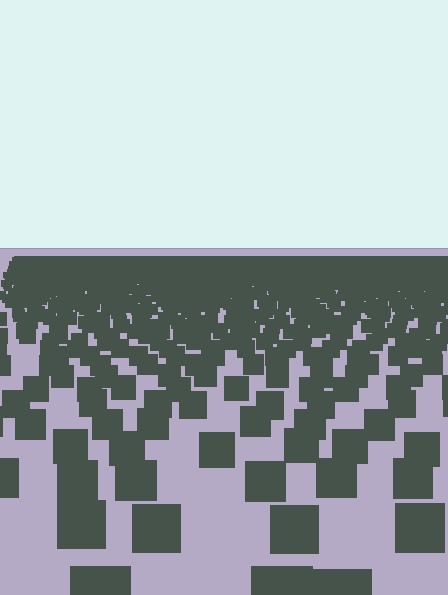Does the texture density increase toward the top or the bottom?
Density increases toward the top.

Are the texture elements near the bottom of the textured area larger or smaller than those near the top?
Larger. Near the bottom, elements are closer to the viewer and appear at a bigger on-screen size.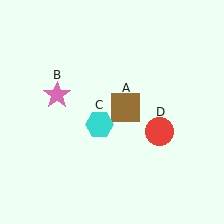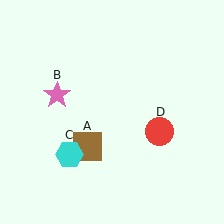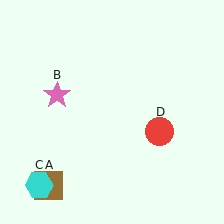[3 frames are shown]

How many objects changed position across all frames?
2 objects changed position: brown square (object A), cyan hexagon (object C).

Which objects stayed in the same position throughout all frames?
Pink star (object B) and red circle (object D) remained stationary.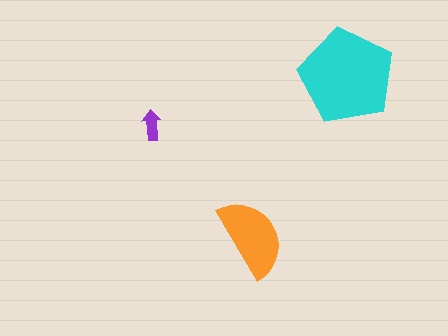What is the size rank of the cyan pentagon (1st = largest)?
1st.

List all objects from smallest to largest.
The purple arrow, the orange semicircle, the cyan pentagon.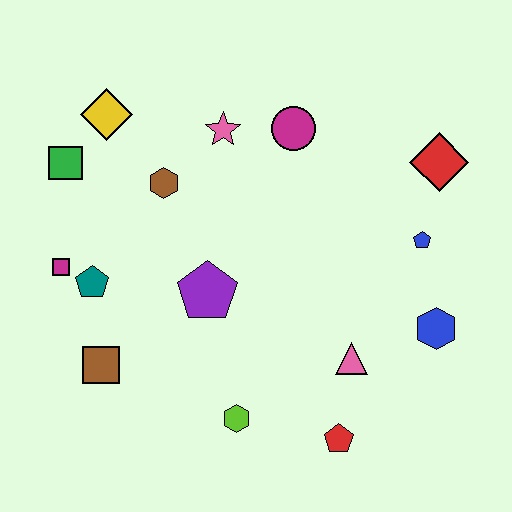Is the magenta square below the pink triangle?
No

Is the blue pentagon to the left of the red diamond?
Yes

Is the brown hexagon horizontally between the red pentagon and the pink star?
No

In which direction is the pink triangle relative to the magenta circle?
The pink triangle is below the magenta circle.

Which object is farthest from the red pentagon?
The yellow diamond is farthest from the red pentagon.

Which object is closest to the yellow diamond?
The green square is closest to the yellow diamond.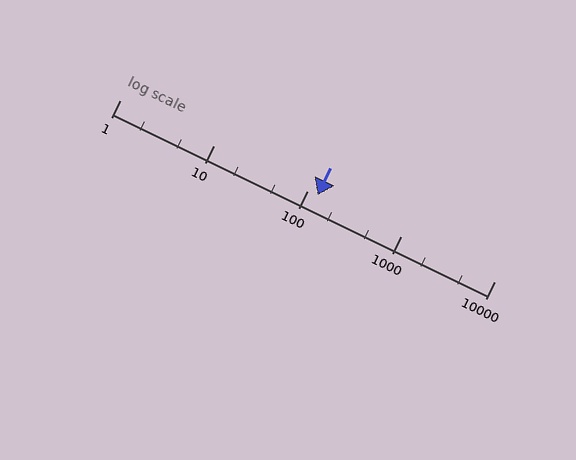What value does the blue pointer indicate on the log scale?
The pointer indicates approximately 130.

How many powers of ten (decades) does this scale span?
The scale spans 4 decades, from 1 to 10000.